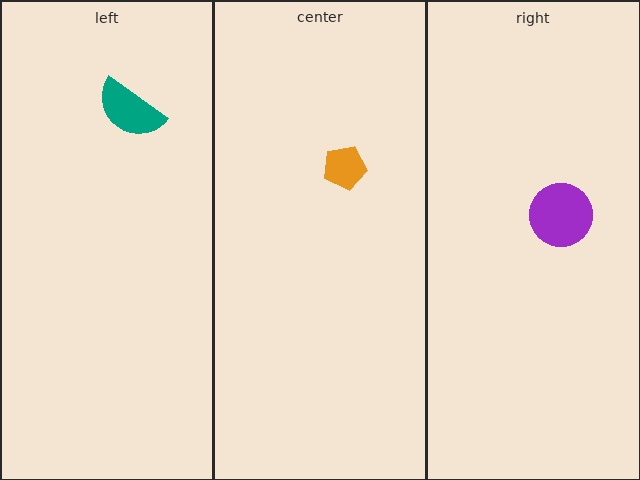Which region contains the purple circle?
The right region.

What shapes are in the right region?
The purple circle.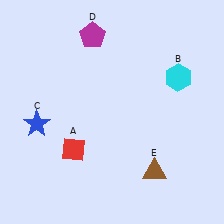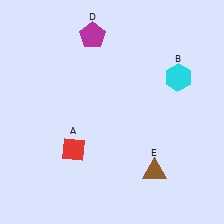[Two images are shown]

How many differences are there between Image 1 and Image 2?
There is 1 difference between the two images.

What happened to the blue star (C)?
The blue star (C) was removed in Image 2. It was in the bottom-left area of Image 1.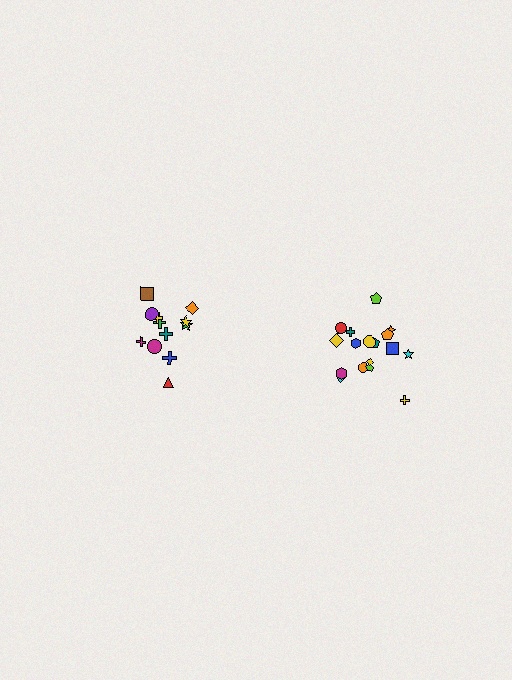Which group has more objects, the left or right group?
The right group.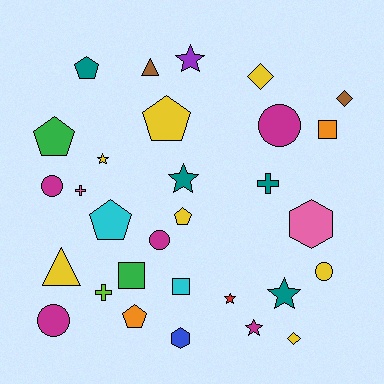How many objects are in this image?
There are 30 objects.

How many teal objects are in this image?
There are 4 teal objects.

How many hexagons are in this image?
There are 2 hexagons.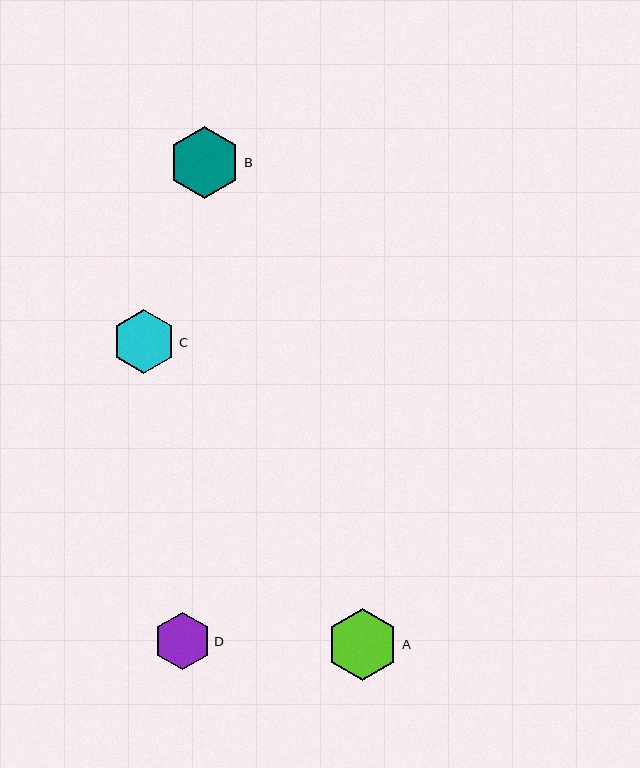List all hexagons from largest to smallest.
From largest to smallest: B, A, C, D.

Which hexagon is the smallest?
Hexagon D is the smallest with a size of approximately 57 pixels.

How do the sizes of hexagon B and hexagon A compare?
Hexagon B and hexagon A are approximately the same size.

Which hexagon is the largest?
Hexagon B is the largest with a size of approximately 72 pixels.